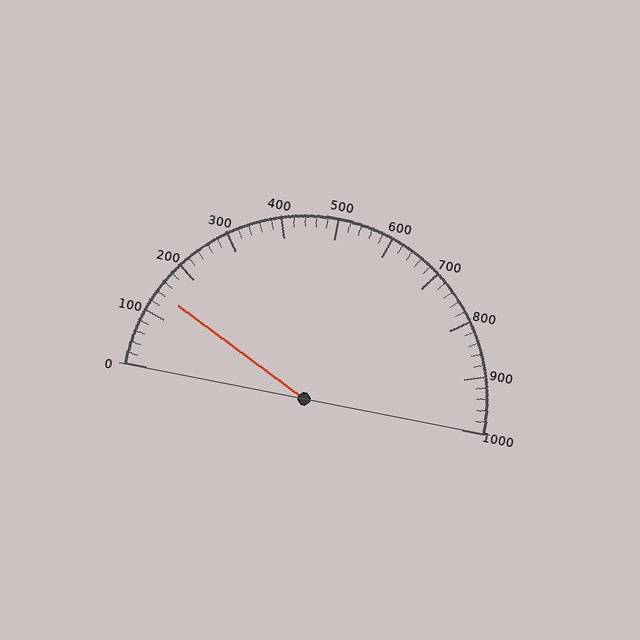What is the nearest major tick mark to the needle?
The nearest major tick mark is 100.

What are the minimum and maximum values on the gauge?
The gauge ranges from 0 to 1000.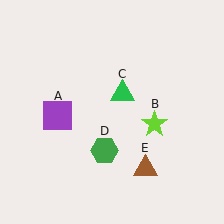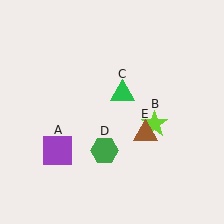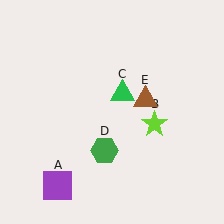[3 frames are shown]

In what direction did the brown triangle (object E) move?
The brown triangle (object E) moved up.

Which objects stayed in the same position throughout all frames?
Lime star (object B) and green triangle (object C) and green hexagon (object D) remained stationary.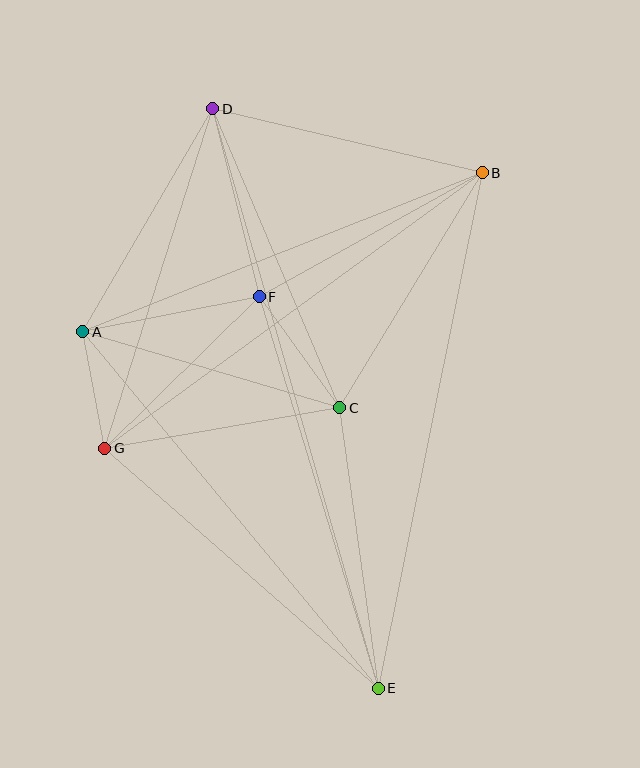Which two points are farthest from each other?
Points D and E are farthest from each other.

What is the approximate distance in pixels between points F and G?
The distance between F and G is approximately 216 pixels.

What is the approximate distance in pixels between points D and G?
The distance between D and G is approximately 356 pixels.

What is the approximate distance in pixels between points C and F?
The distance between C and F is approximately 137 pixels.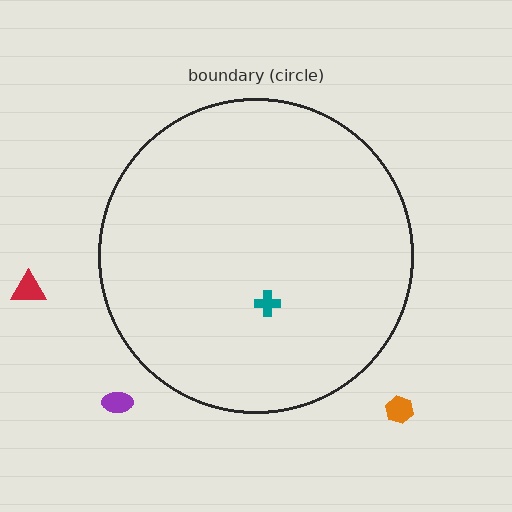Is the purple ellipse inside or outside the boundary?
Outside.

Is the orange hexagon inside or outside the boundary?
Outside.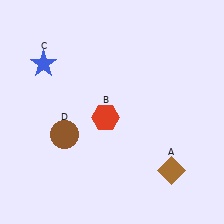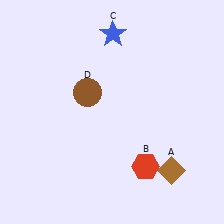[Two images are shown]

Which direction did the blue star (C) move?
The blue star (C) moved right.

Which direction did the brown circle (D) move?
The brown circle (D) moved up.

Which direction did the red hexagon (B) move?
The red hexagon (B) moved down.